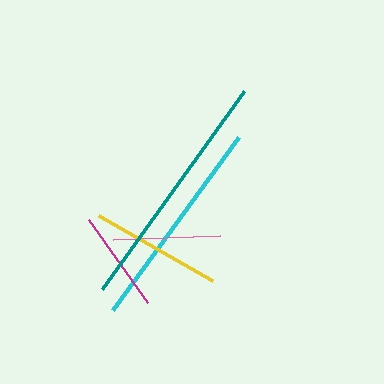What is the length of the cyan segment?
The cyan segment is approximately 214 pixels long.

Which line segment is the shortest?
The magenta line is the shortest at approximately 102 pixels.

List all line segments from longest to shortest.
From longest to shortest: teal, cyan, yellow, pink, magenta.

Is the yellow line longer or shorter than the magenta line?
The yellow line is longer than the magenta line.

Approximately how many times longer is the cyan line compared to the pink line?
The cyan line is approximately 2.0 times the length of the pink line.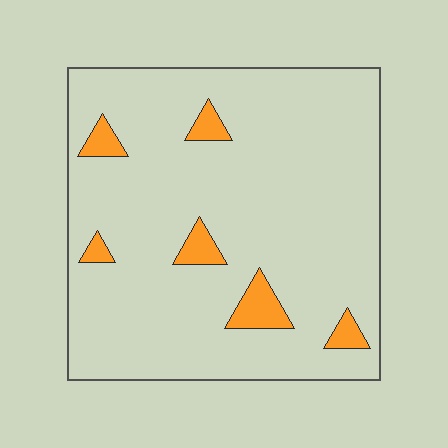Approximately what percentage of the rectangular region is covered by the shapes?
Approximately 10%.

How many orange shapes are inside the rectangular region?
6.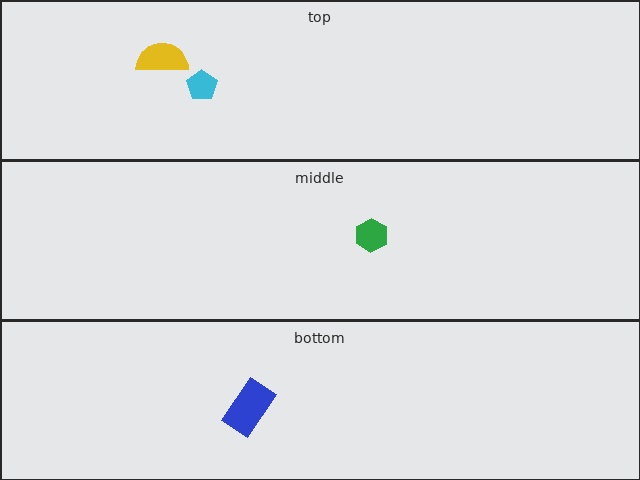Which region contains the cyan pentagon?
The top region.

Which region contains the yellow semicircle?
The top region.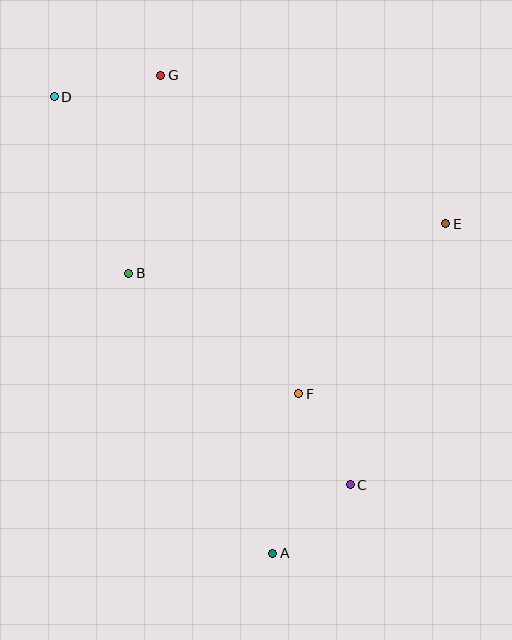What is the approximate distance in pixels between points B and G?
The distance between B and G is approximately 201 pixels.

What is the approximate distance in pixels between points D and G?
The distance between D and G is approximately 108 pixels.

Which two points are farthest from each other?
Points A and D are farthest from each other.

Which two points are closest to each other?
Points A and C are closest to each other.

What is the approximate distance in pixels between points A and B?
The distance between A and B is approximately 315 pixels.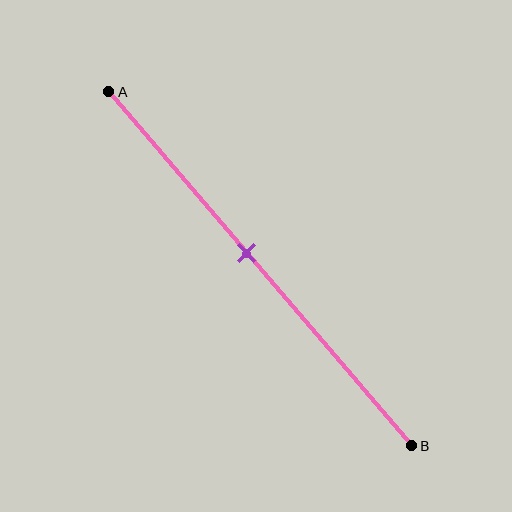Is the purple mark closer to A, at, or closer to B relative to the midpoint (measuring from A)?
The purple mark is closer to point A than the midpoint of segment AB.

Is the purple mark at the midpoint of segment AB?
No, the mark is at about 45% from A, not at the 50% midpoint.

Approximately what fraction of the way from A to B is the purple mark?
The purple mark is approximately 45% of the way from A to B.